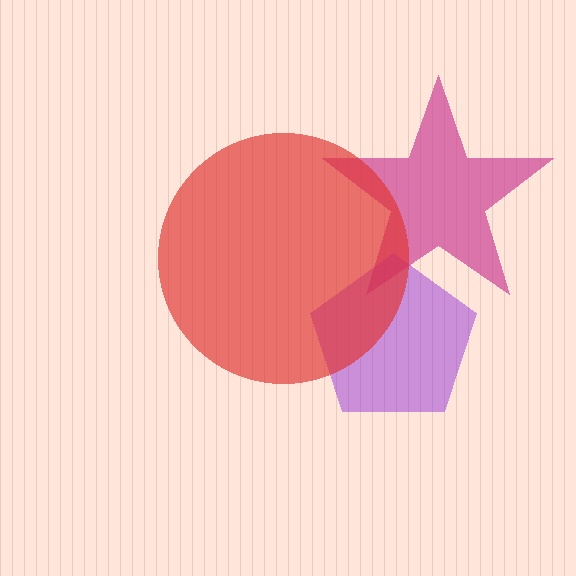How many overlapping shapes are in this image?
There are 3 overlapping shapes in the image.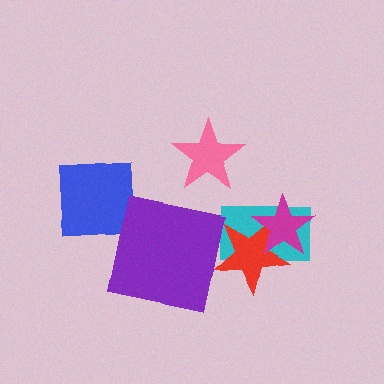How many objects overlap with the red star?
2 objects overlap with the red star.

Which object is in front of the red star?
The magenta star is in front of the red star.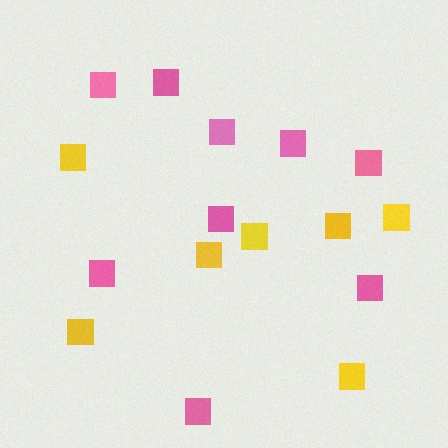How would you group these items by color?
There are 2 groups: one group of pink squares (9) and one group of yellow squares (7).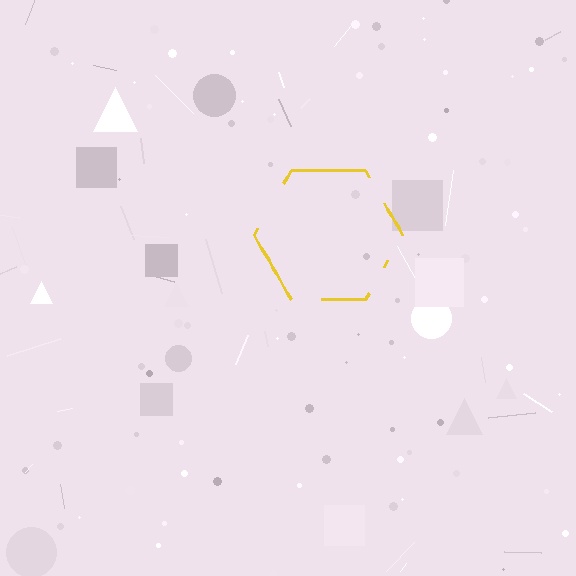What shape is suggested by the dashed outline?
The dashed outline suggests a hexagon.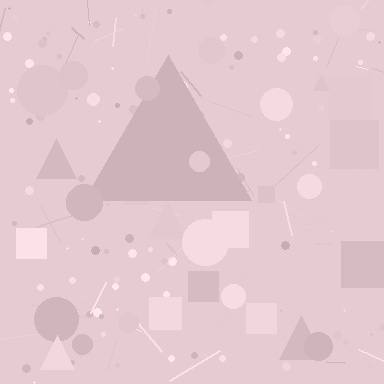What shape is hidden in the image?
A triangle is hidden in the image.